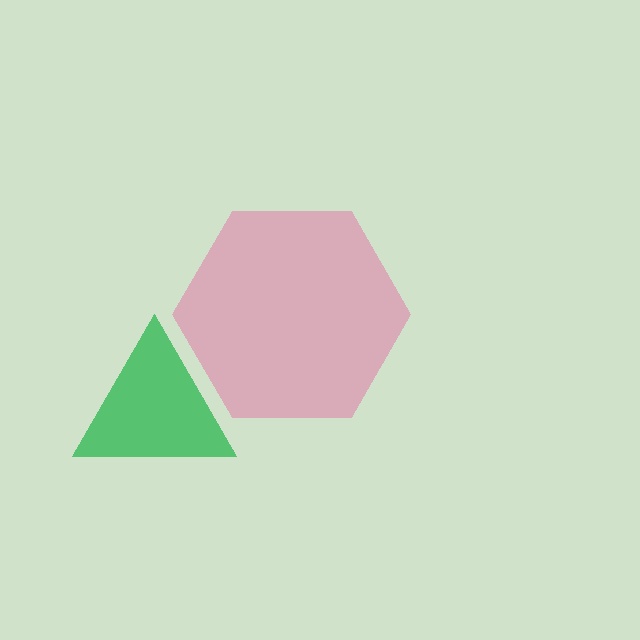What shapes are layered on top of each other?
The layered shapes are: a pink hexagon, a green triangle.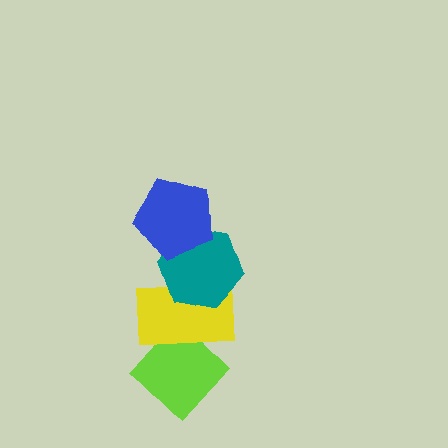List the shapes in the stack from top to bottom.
From top to bottom: the blue pentagon, the teal hexagon, the yellow rectangle, the lime diamond.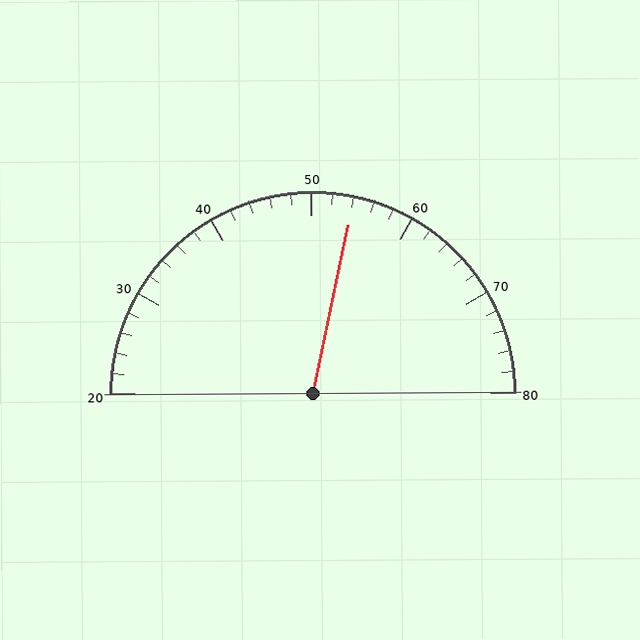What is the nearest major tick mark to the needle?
The nearest major tick mark is 50.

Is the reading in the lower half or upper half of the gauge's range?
The reading is in the upper half of the range (20 to 80).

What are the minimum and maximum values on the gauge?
The gauge ranges from 20 to 80.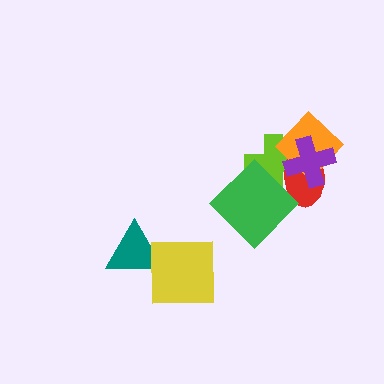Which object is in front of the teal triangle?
The yellow square is in front of the teal triangle.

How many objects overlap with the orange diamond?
3 objects overlap with the orange diamond.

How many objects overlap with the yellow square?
1 object overlaps with the yellow square.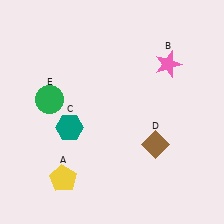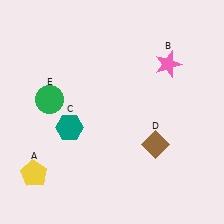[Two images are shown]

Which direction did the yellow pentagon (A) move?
The yellow pentagon (A) moved left.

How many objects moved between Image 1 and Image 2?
1 object moved between the two images.